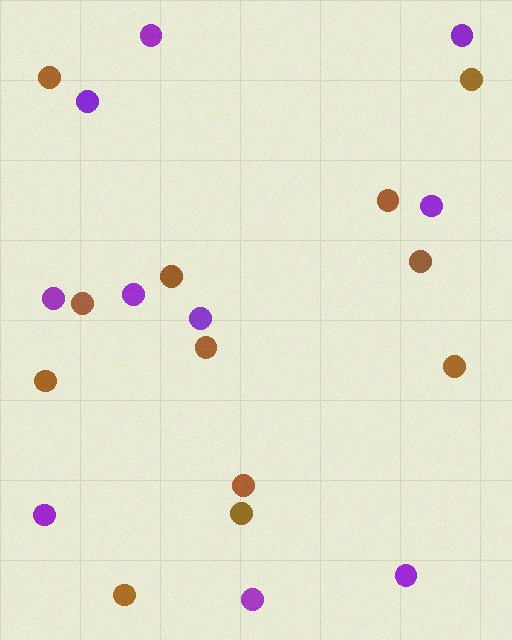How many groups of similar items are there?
There are 2 groups: one group of brown circles (12) and one group of purple circles (10).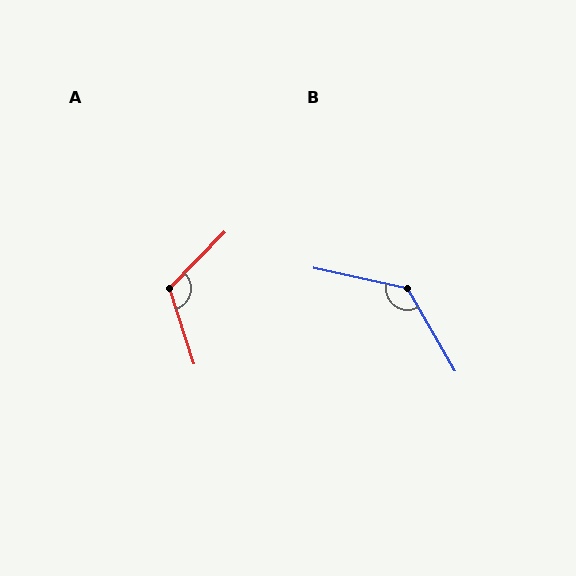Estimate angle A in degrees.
Approximately 118 degrees.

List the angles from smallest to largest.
A (118°), B (132°).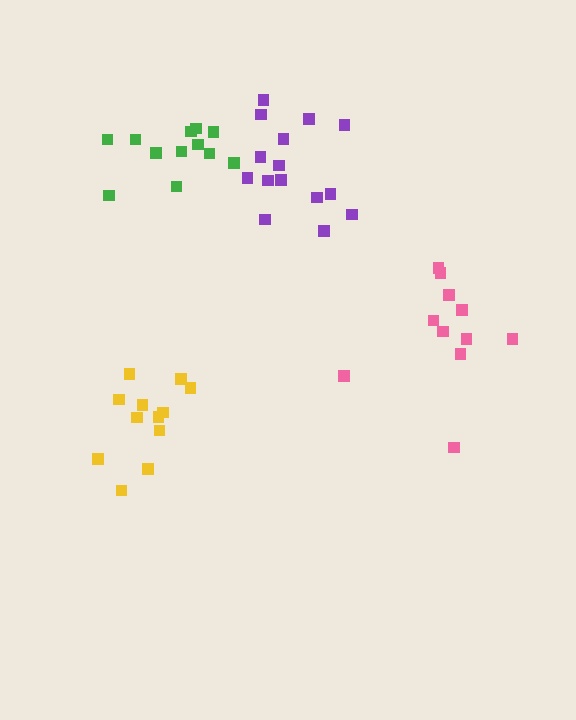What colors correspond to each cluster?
The clusters are colored: pink, green, yellow, purple.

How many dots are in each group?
Group 1: 11 dots, Group 2: 12 dots, Group 3: 12 dots, Group 4: 15 dots (50 total).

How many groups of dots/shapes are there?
There are 4 groups.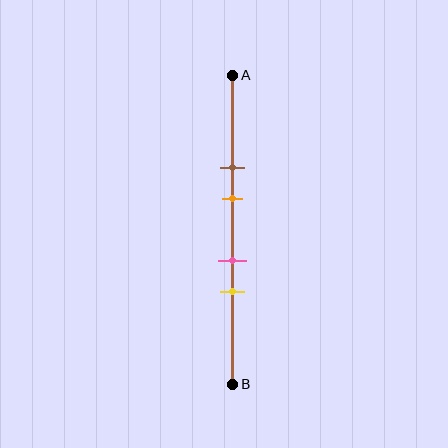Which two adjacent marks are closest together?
The pink and yellow marks are the closest adjacent pair.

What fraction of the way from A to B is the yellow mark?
The yellow mark is approximately 70% (0.7) of the way from A to B.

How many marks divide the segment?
There are 4 marks dividing the segment.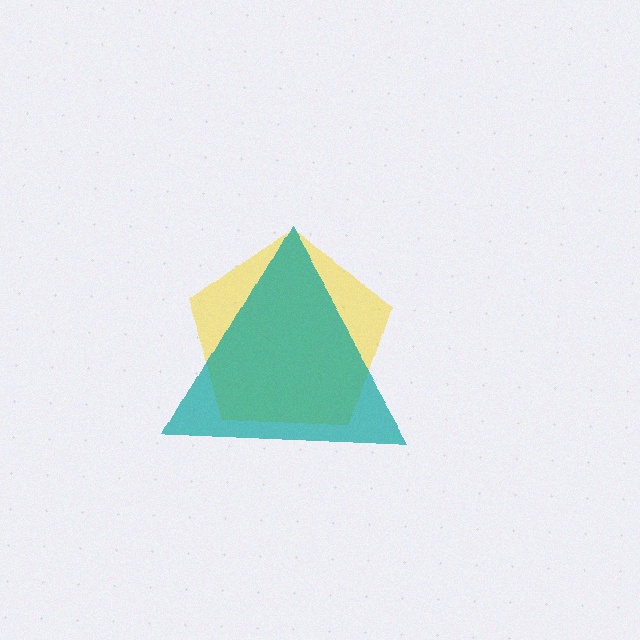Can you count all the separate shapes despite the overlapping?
Yes, there are 2 separate shapes.